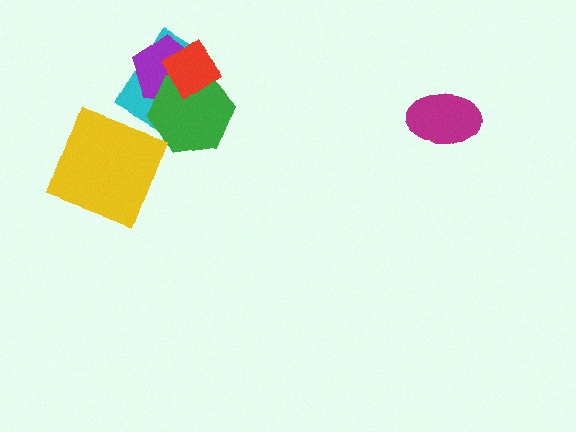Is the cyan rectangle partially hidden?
Yes, it is partially covered by another shape.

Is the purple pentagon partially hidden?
Yes, it is partially covered by another shape.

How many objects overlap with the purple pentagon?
3 objects overlap with the purple pentagon.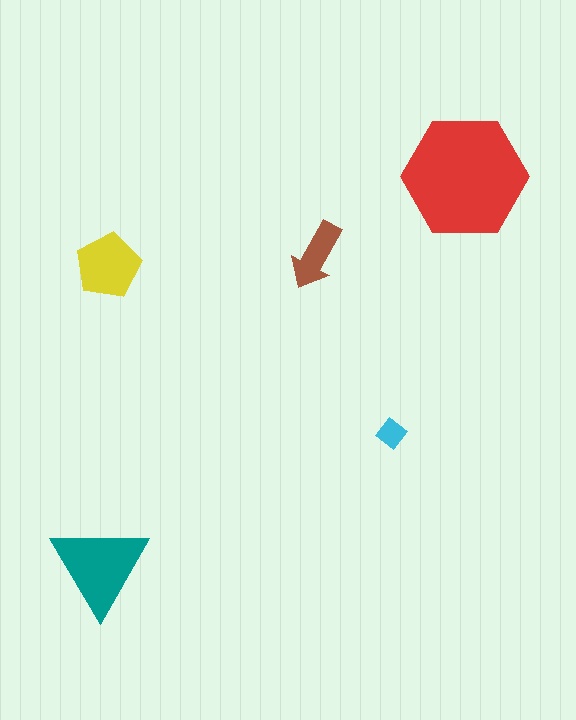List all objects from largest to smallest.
The red hexagon, the teal triangle, the yellow pentagon, the brown arrow, the cyan diamond.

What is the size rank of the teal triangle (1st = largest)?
2nd.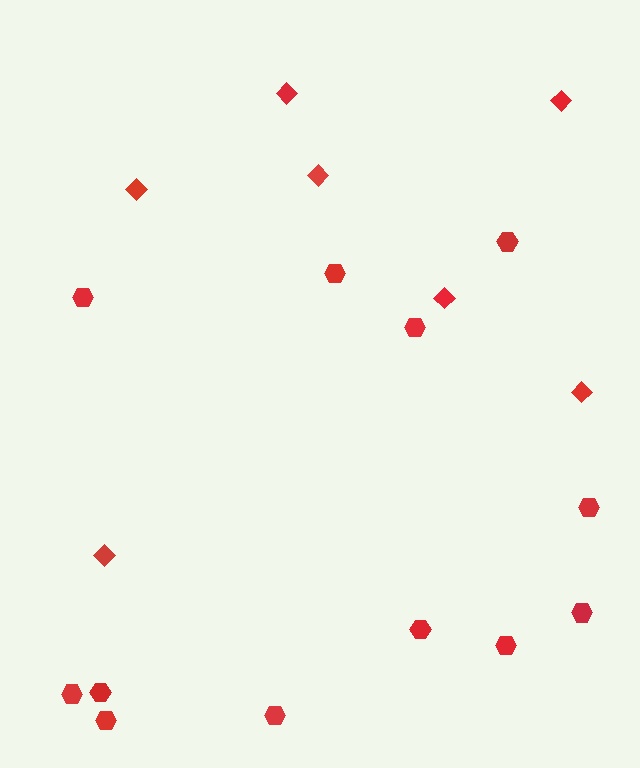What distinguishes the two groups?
There are 2 groups: one group of diamonds (7) and one group of hexagons (12).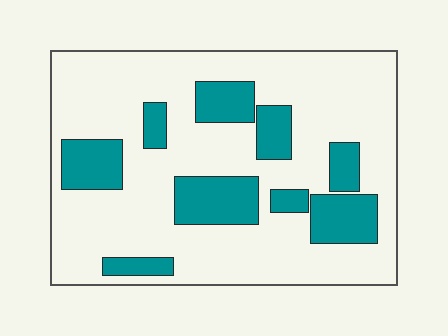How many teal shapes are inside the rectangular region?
9.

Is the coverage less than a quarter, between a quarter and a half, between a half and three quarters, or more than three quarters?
Less than a quarter.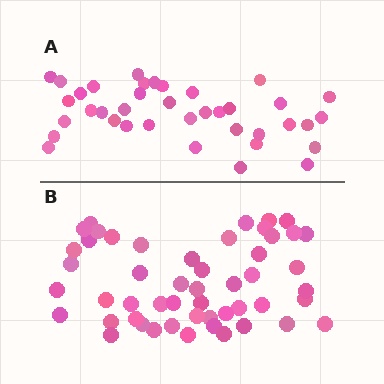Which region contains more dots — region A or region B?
Region B (the bottom region) has more dots.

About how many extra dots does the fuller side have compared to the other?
Region B has approximately 15 more dots than region A.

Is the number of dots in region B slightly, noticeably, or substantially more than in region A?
Region B has noticeably more, but not dramatically so. The ratio is roughly 1.3 to 1.